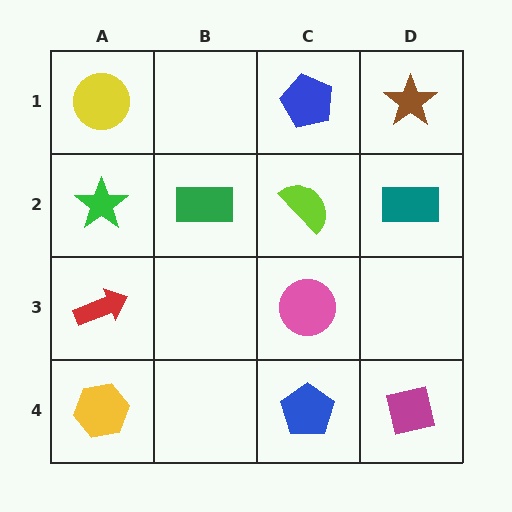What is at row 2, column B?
A green rectangle.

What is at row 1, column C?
A blue pentagon.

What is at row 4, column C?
A blue pentagon.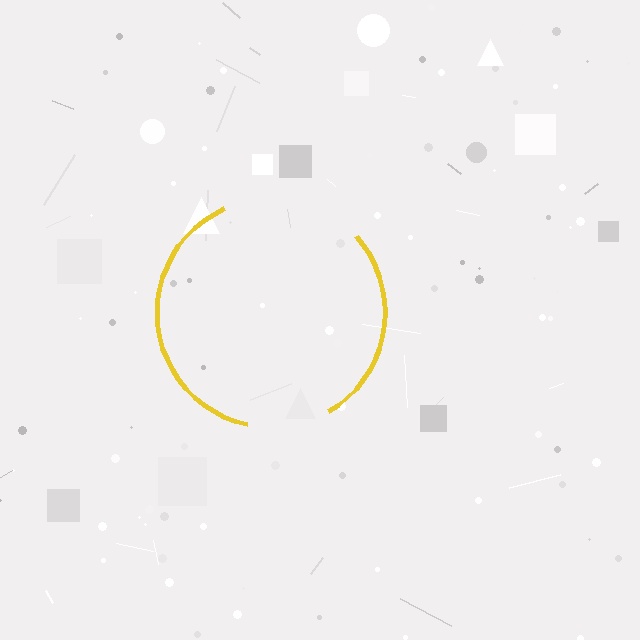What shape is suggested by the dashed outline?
The dashed outline suggests a circle.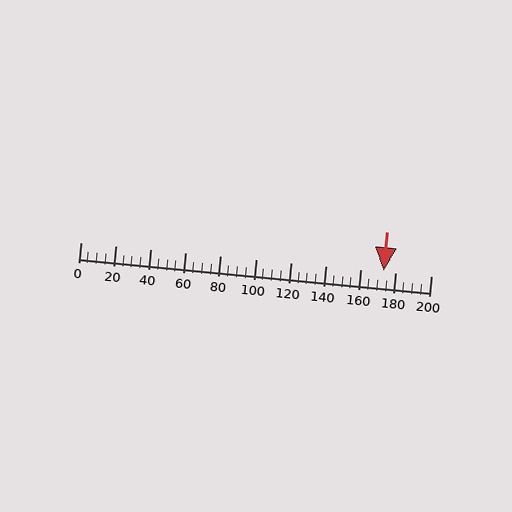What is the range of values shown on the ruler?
The ruler shows values from 0 to 200.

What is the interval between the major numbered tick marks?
The major tick marks are spaced 20 units apart.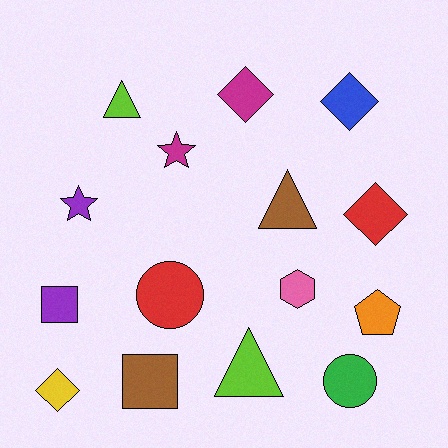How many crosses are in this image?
There are no crosses.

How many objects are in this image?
There are 15 objects.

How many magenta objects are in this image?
There are 2 magenta objects.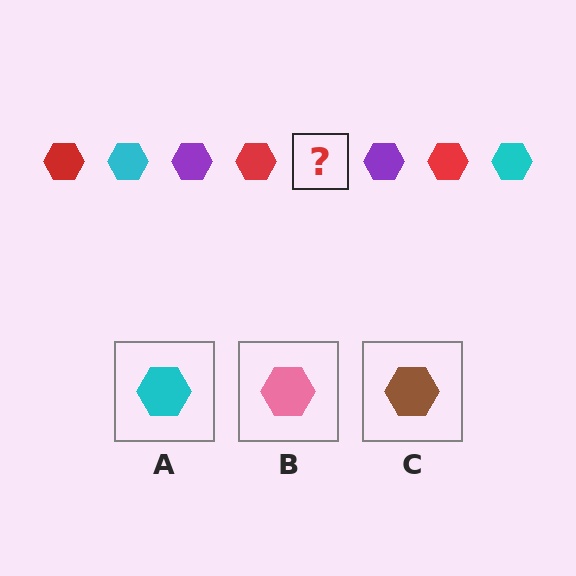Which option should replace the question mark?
Option A.